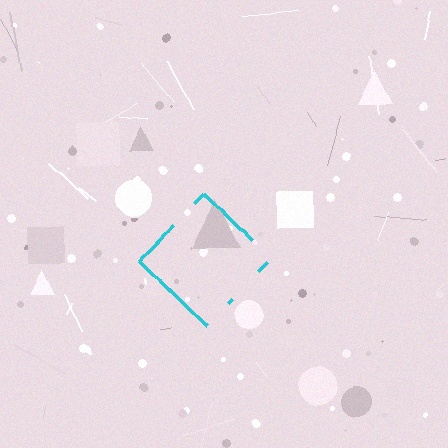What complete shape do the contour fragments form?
The contour fragments form a diamond.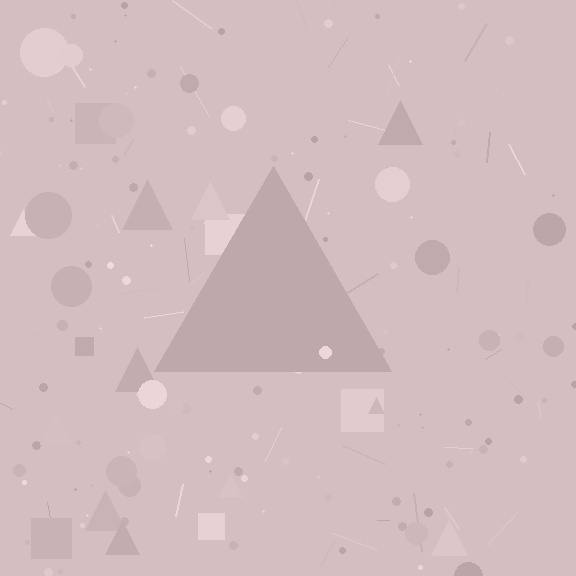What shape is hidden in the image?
A triangle is hidden in the image.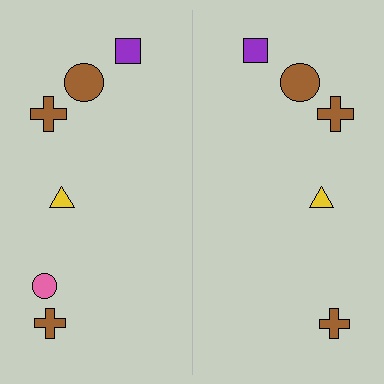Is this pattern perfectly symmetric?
No, the pattern is not perfectly symmetric. A pink circle is missing from the right side.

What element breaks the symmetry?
A pink circle is missing from the right side.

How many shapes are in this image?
There are 11 shapes in this image.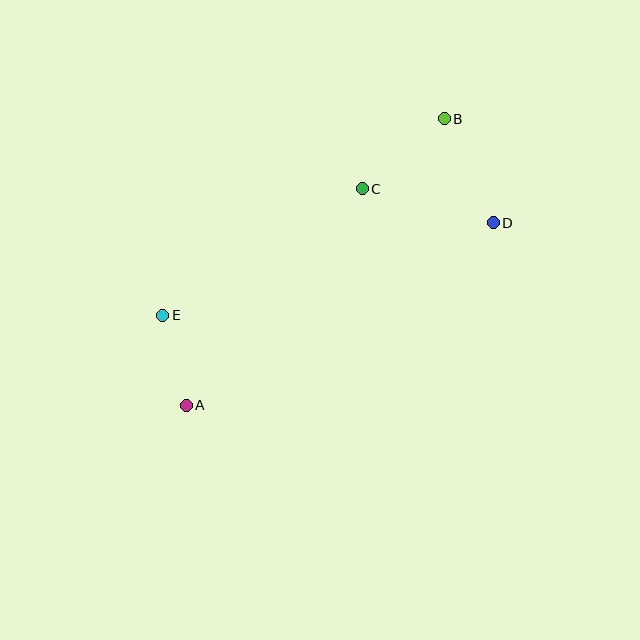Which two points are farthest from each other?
Points A and B are farthest from each other.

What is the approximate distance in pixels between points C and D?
The distance between C and D is approximately 135 pixels.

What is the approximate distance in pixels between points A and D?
The distance between A and D is approximately 357 pixels.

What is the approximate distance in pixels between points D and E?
The distance between D and E is approximately 343 pixels.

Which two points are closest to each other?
Points A and E are closest to each other.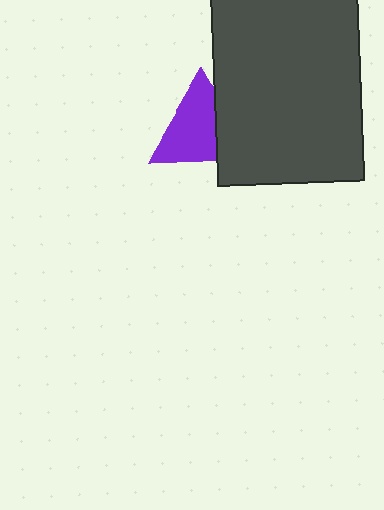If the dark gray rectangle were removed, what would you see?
You would see the complete purple triangle.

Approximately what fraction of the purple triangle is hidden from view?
Roughly 31% of the purple triangle is hidden behind the dark gray rectangle.